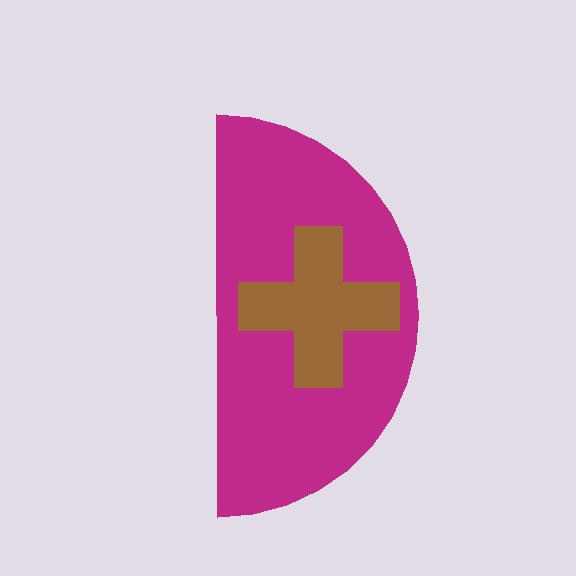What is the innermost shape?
The brown cross.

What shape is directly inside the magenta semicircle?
The brown cross.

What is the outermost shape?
The magenta semicircle.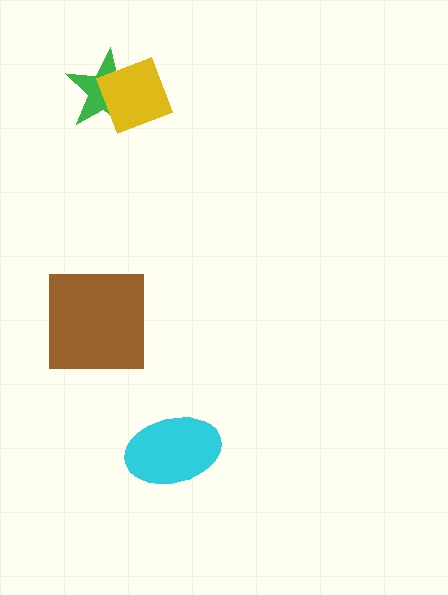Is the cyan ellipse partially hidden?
No, no other shape covers it.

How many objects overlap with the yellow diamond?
1 object overlaps with the yellow diamond.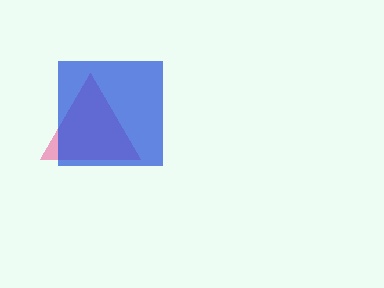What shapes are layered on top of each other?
The layered shapes are: a pink triangle, a blue square.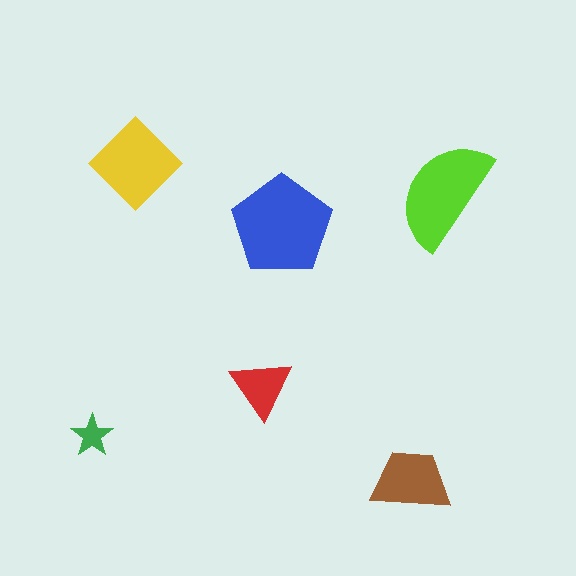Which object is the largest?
The blue pentagon.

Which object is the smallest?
The green star.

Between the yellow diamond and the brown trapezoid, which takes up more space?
The yellow diamond.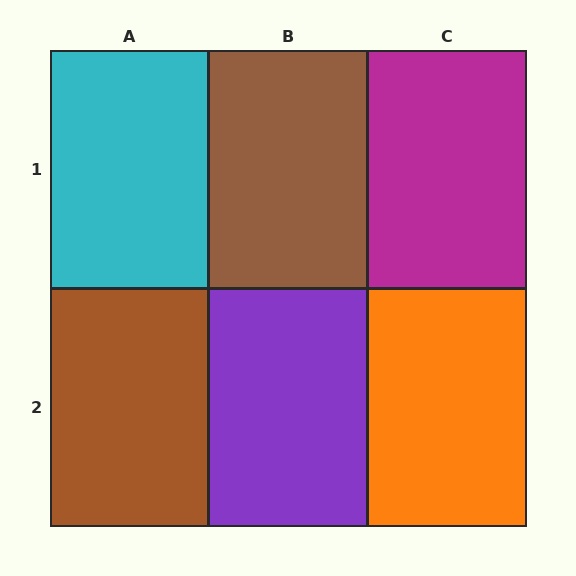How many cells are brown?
2 cells are brown.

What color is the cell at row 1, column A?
Cyan.